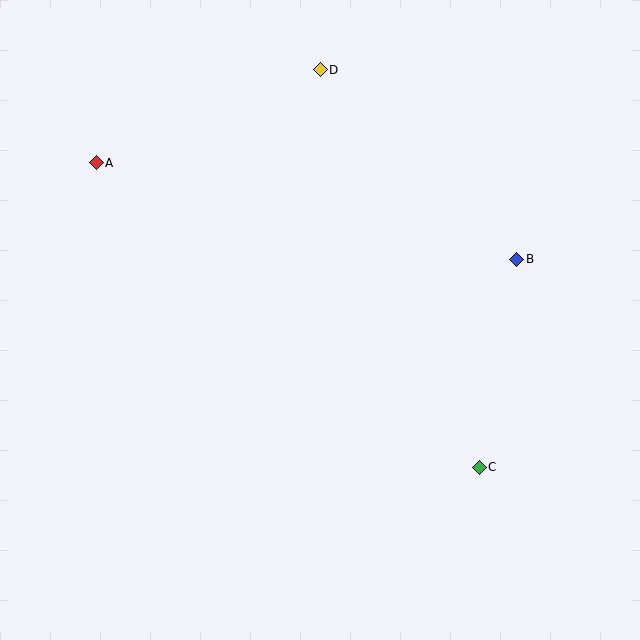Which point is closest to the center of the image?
Point B at (517, 259) is closest to the center.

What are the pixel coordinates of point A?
Point A is at (96, 163).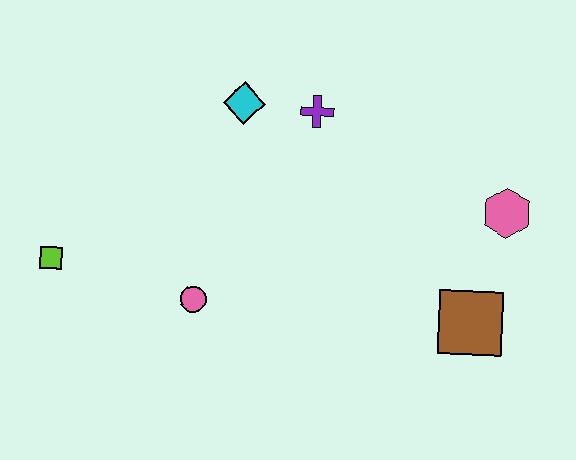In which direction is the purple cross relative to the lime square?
The purple cross is to the right of the lime square.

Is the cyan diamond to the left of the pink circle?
No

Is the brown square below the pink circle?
Yes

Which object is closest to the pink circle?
The lime square is closest to the pink circle.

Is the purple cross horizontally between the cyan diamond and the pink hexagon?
Yes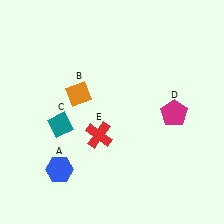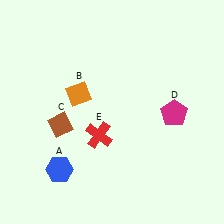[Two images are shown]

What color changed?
The diamond (C) changed from teal in Image 1 to brown in Image 2.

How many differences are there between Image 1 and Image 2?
There is 1 difference between the two images.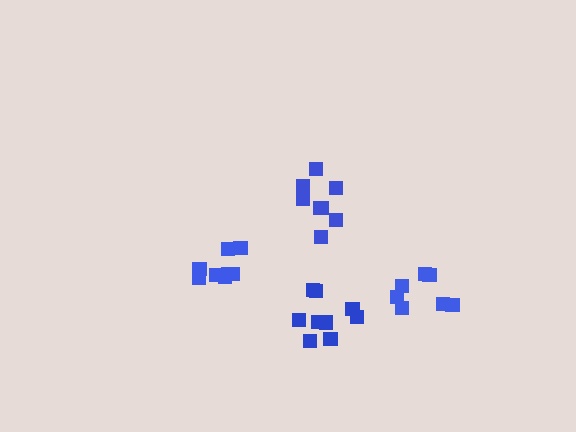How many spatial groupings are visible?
There are 4 spatial groupings.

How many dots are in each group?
Group 1: 8 dots, Group 2: 9 dots, Group 3: 7 dots, Group 4: 8 dots (32 total).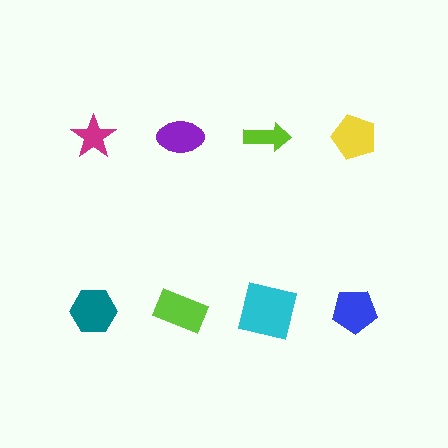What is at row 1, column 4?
A yellow pentagon.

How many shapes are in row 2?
4 shapes.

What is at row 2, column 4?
A blue pentagon.